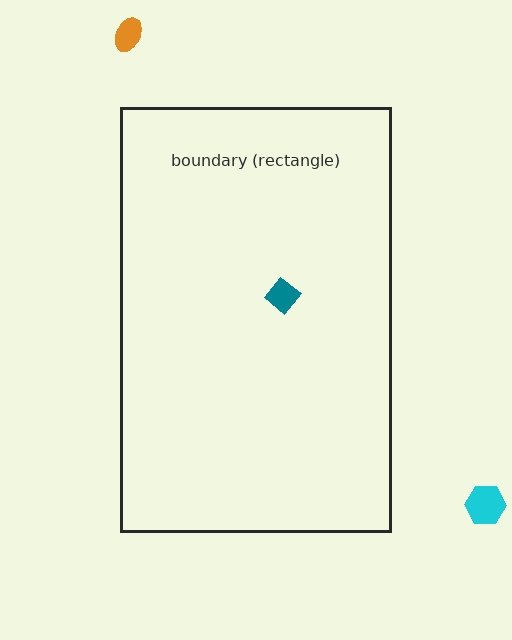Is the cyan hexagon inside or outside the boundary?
Outside.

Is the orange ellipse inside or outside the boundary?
Outside.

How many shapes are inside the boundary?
1 inside, 2 outside.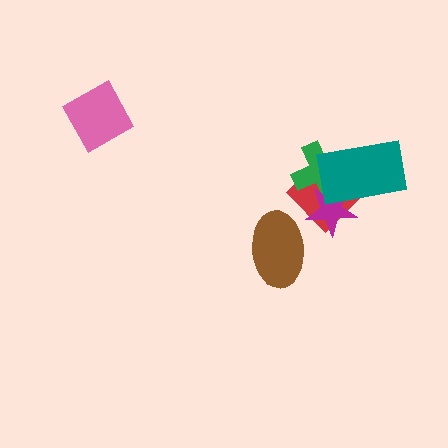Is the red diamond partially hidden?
Yes, it is partially covered by another shape.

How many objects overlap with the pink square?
0 objects overlap with the pink square.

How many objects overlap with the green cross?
3 objects overlap with the green cross.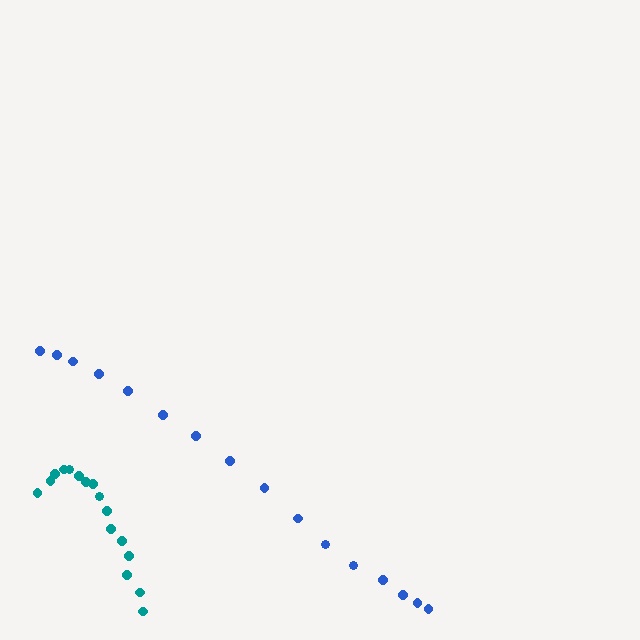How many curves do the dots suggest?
There are 2 distinct paths.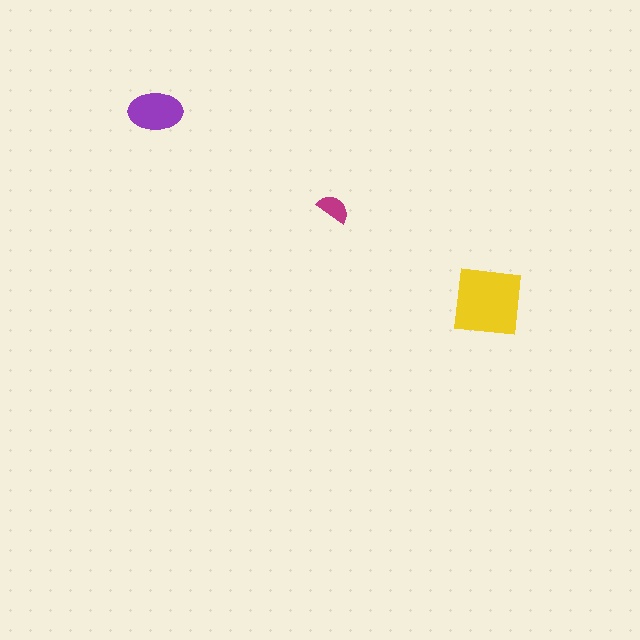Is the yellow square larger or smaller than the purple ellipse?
Larger.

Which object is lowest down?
The yellow square is bottommost.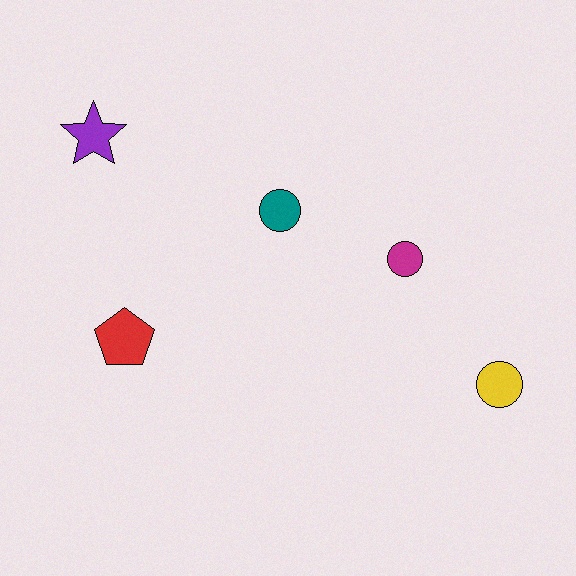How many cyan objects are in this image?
There are no cyan objects.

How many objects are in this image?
There are 5 objects.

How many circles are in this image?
There are 3 circles.